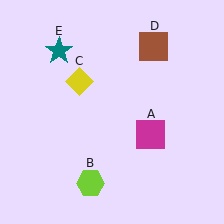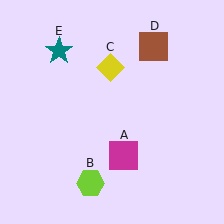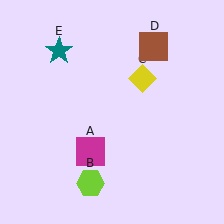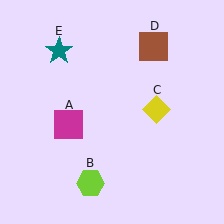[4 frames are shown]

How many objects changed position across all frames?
2 objects changed position: magenta square (object A), yellow diamond (object C).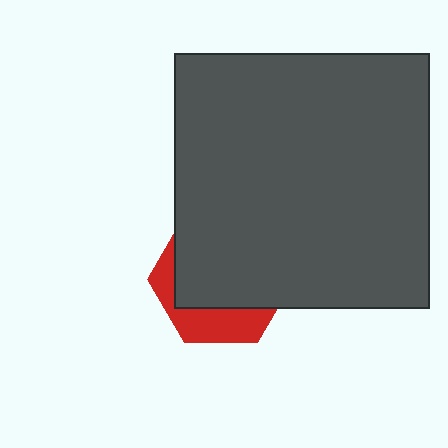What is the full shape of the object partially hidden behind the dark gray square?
The partially hidden object is a red hexagon.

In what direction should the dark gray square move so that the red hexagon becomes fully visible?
The dark gray square should move up. That is the shortest direction to clear the overlap and leave the red hexagon fully visible.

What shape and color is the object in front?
The object in front is a dark gray square.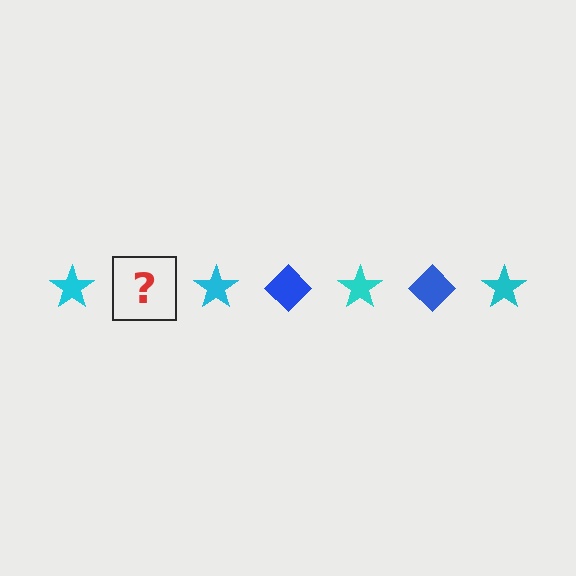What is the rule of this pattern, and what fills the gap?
The rule is that the pattern alternates between cyan star and blue diamond. The gap should be filled with a blue diamond.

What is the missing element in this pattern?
The missing element is a blue diamond.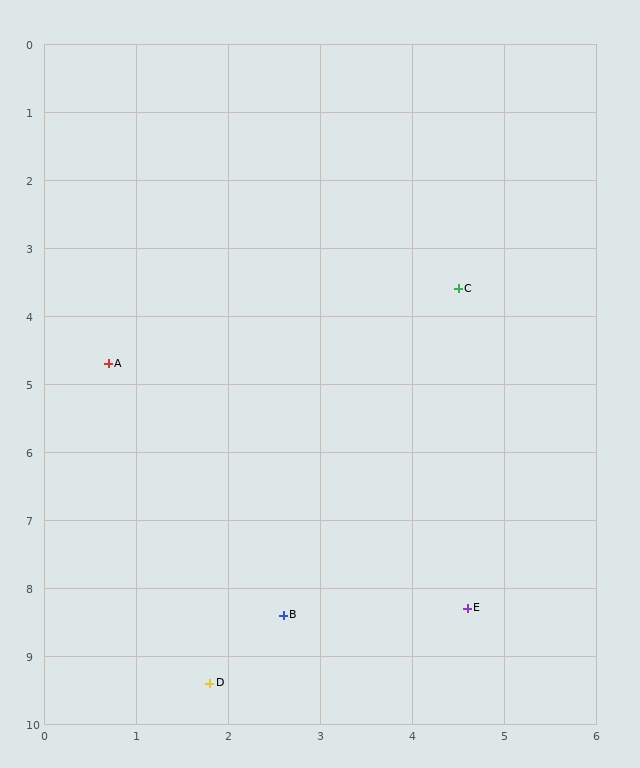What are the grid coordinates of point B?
Point B is at approximately (2.6, 8.4).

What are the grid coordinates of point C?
Point C is at approximately (4.5, 3.6).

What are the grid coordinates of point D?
Point D is at approximately (1.8, 9.4).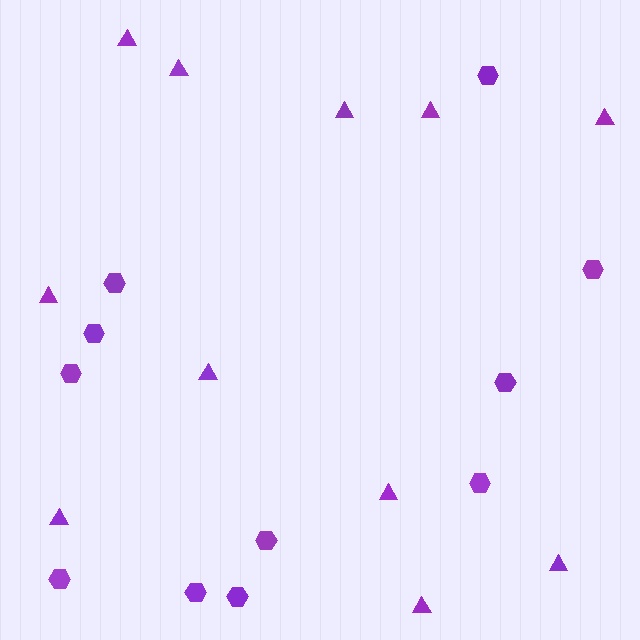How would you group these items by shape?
There are 2 groups: one group of hexagons (11) and one group of triangles (11).